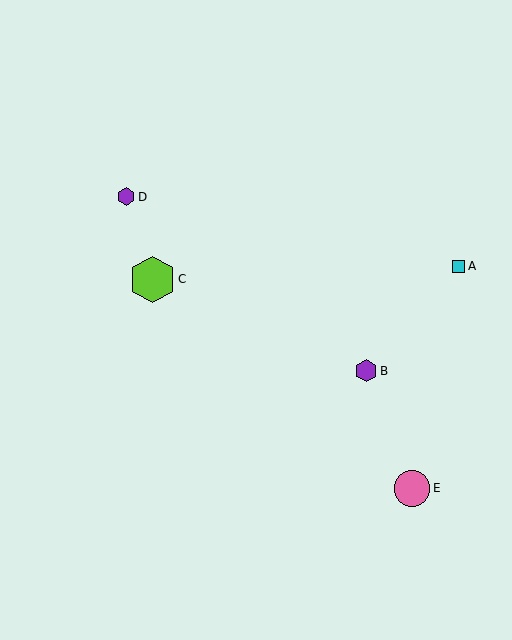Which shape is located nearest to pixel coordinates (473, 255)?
The cyan square (labeled A) at (459, 266) is nearest to that location.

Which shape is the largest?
The lime hexagon (labeled C) is the largest.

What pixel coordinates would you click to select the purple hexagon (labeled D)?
Click at (126, 197) to select the purple hexagon D.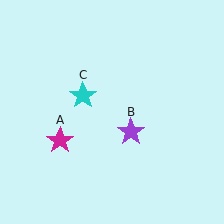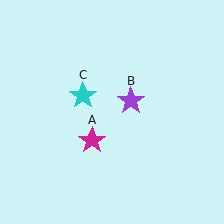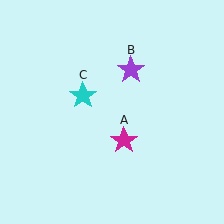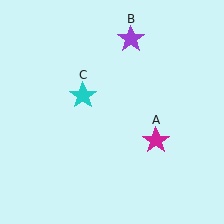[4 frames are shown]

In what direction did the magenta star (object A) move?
The magenta star (object A) moved right.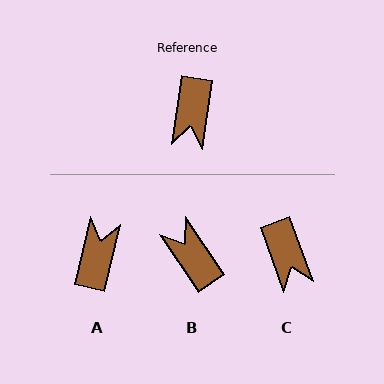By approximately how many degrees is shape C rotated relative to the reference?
Approximately 28 degrees counter-clockwise.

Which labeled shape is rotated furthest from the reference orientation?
A, about 175 degrees away.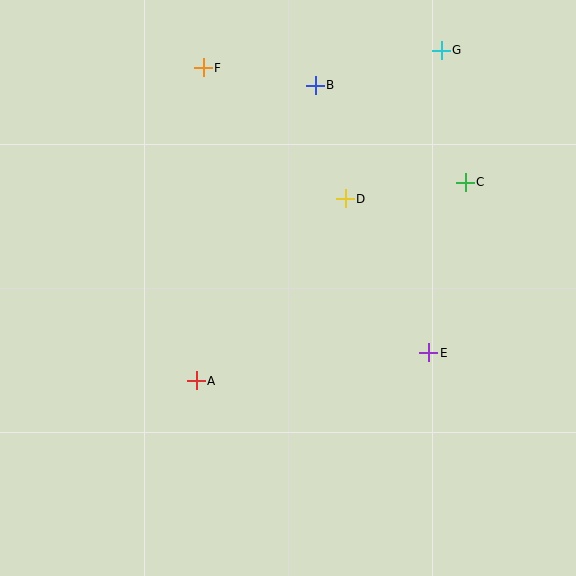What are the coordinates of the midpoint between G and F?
The midpoint between G and F is at (322, 59).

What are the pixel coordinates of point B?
Point B is at (315, 85).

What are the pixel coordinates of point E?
Point E is at (429, 353).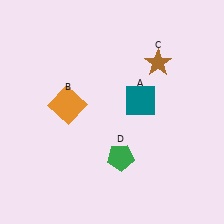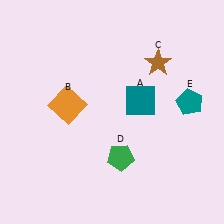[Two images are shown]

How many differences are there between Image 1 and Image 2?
There is 1 difference between the two images.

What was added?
A teal pentagon (E) was added in Image 2.